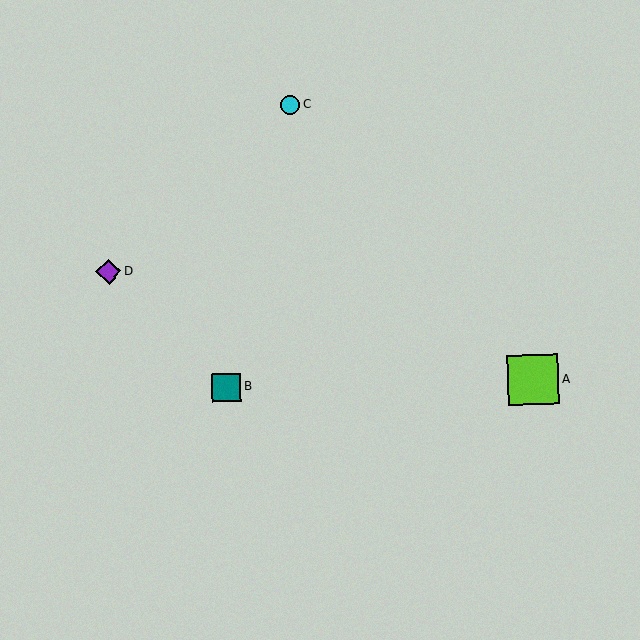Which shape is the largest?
The lime square (labeled A) is the largest.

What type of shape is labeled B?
Shape B is a teal square.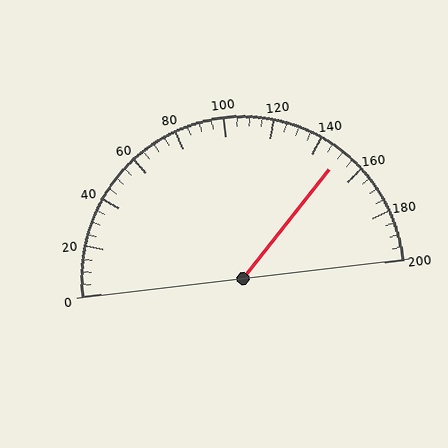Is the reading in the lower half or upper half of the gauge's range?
The reading is in the upper half of the range (0 to 200).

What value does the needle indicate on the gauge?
The needle indicates approximately 150.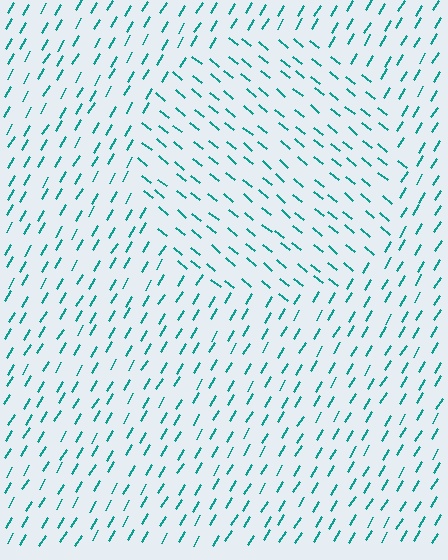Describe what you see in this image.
The image is filled with small teal line segments. A circle region in the image has lines oriented differently from the surrounding lines, creating a visible texture boundary.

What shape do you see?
I see a circle.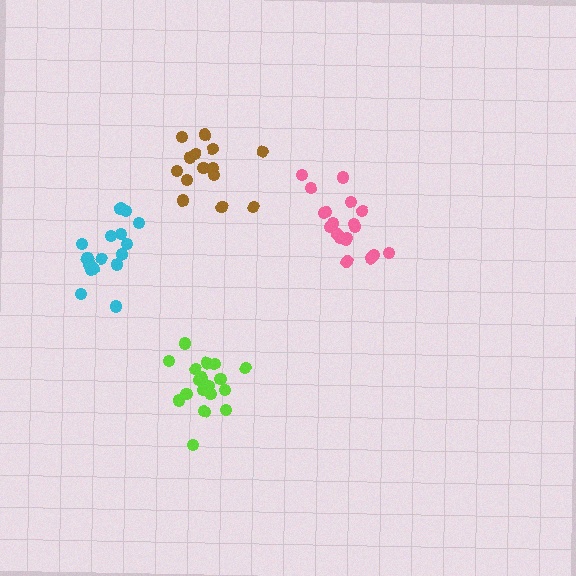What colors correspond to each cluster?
The clusters are colored: lime, cyan, brown, pink.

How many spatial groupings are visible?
There are 4 spatial groupings.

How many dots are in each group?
Group 1: 19 dots, Group 2: 17 dots, Group 3: 14 dots, Group 4: 19 dots (69 total).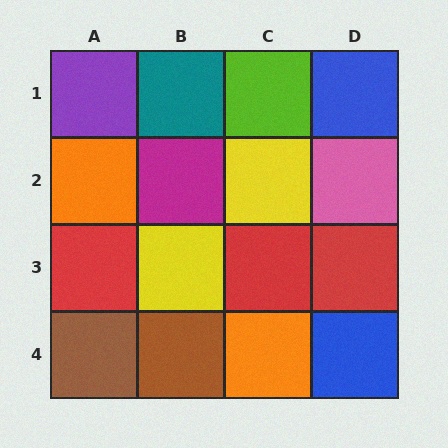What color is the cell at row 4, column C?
Orange.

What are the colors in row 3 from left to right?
Red, yellow, red, red.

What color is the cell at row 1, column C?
Lime.